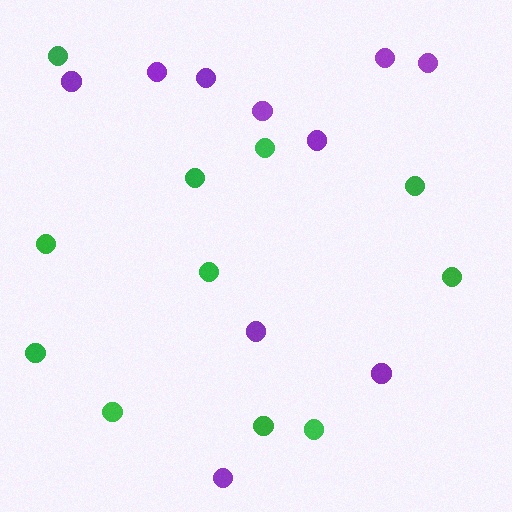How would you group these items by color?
There are 2 groups: one group of green circles (11) and one group of purple circles (10).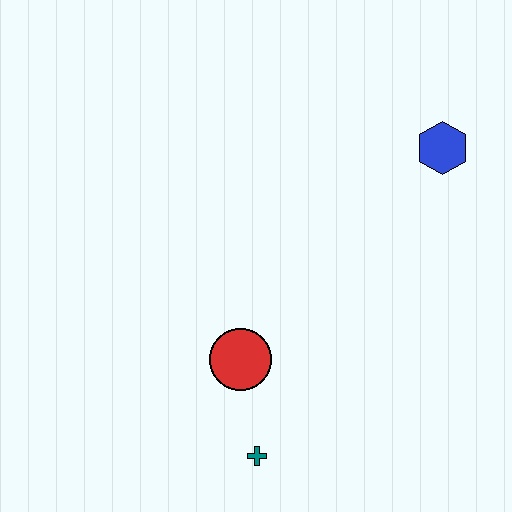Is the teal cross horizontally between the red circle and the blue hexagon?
Yes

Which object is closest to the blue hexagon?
The red circle is closest to the blue hexagon.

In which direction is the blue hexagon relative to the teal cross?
The blue hexagon is above the teal cross.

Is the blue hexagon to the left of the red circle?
No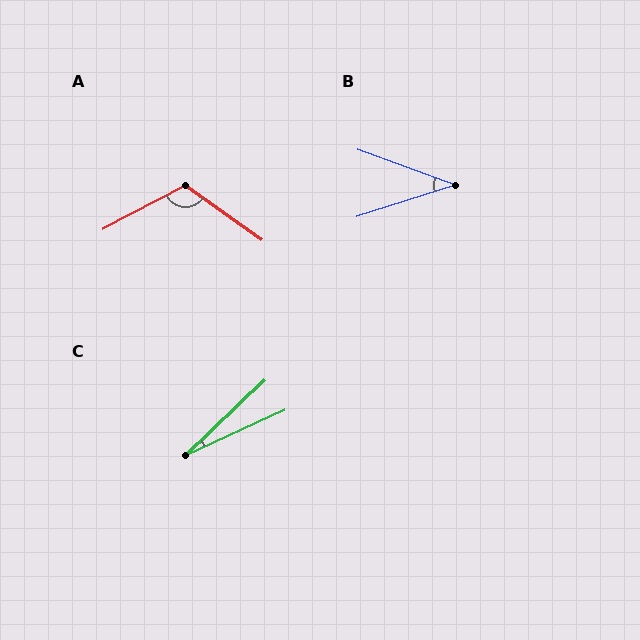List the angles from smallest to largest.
C (19°), B (37°), A (117°).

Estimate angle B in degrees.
Approximately 37 degrees.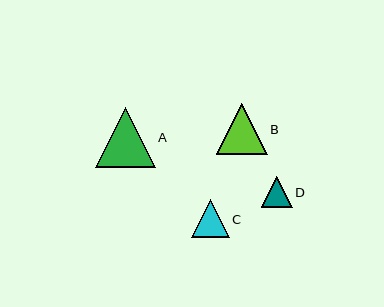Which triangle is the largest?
Triangle A is the largest with a size of approximately 60 pixels.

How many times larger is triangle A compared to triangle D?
Triangle A is approximately 1.9 times the size of triangle D.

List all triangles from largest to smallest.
From largest to smallest: A, B, C, D.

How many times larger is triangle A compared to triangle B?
Triangle A is approximately 1.2 times the size of triangle B.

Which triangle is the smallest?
Triangle D is the smallest with a size of approximately 31 pixels.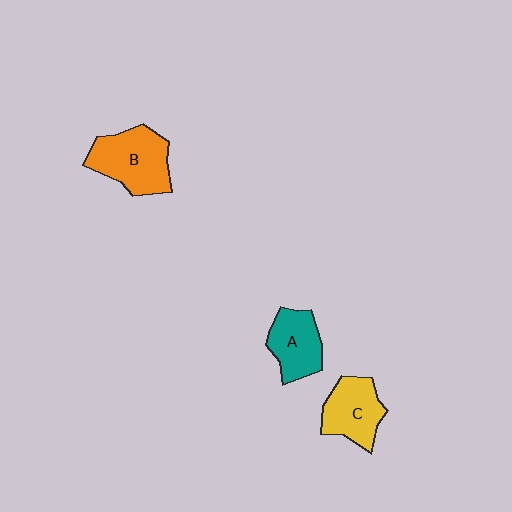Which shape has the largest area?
Shape B (orange).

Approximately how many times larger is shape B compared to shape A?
Approximately 1.4 times.